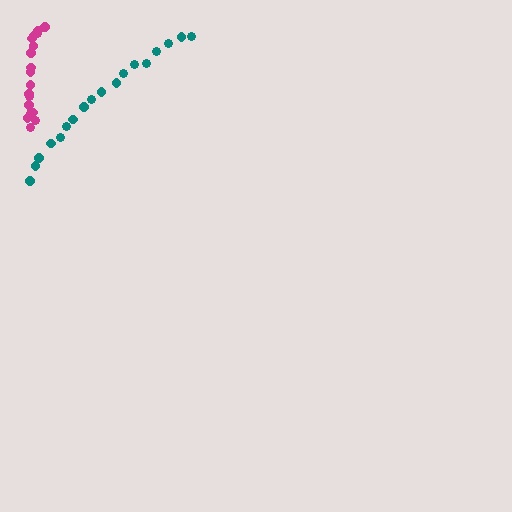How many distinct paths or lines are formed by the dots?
There are 2 distinct paths.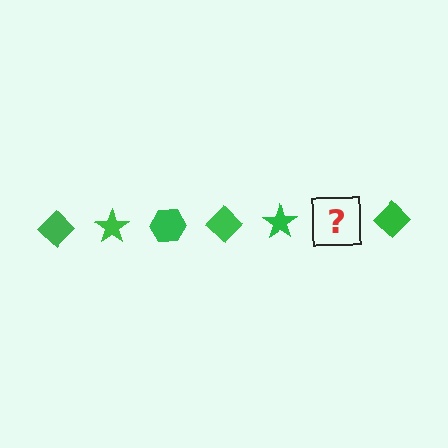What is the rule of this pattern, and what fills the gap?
The rule is that the pattern cycles through diamond, star, hexagon shapes in green. The gap should be filled with a green hexagon.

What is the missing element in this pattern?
The missing element is a green hexagon.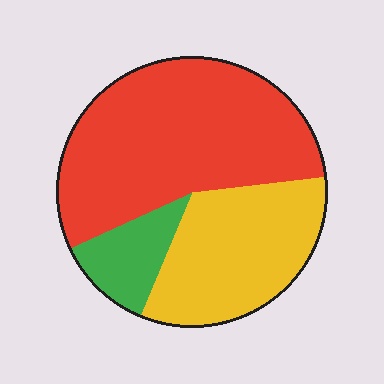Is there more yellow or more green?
Yellow.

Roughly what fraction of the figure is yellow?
Yellow covers roughly 35% of the figure.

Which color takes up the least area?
Green, at roughly 10%.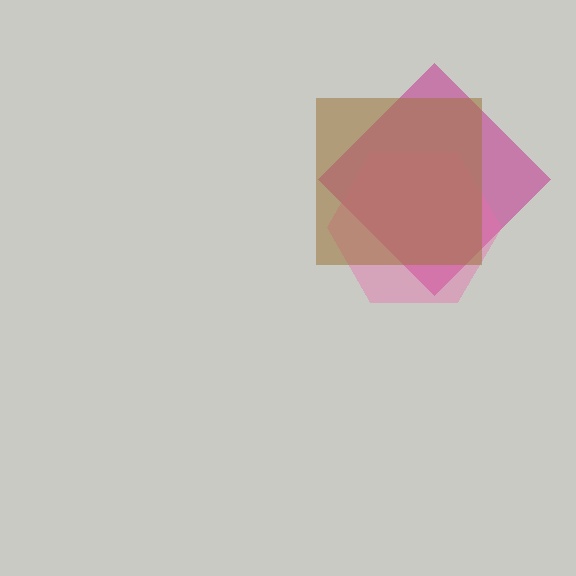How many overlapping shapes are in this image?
There are 3 overlapping shapes in the image.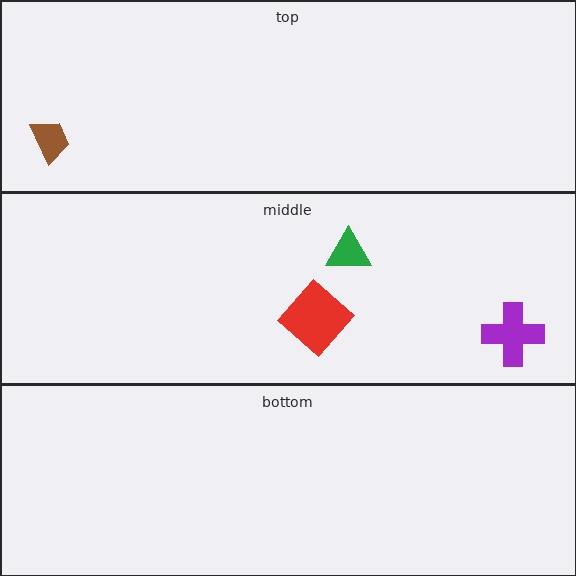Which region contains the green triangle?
The middle region.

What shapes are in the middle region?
The purple cross, the green triangle, the red diamond.